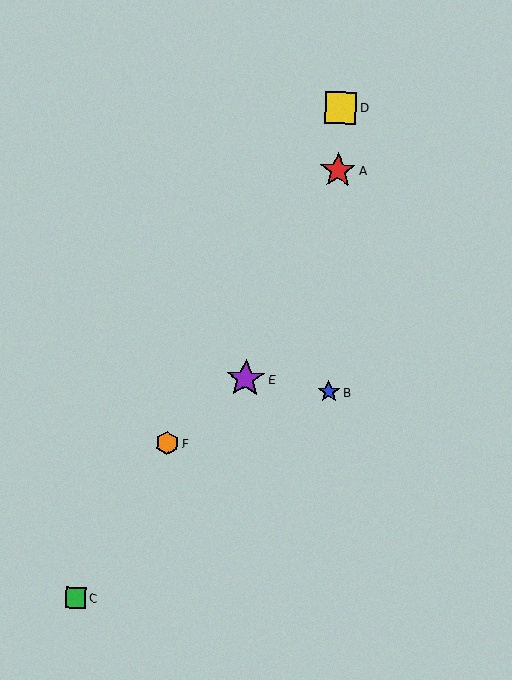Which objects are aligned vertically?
Objects A, B, D are aligned vertically.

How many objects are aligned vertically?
3 objects (A, B, D) are aligned vertically.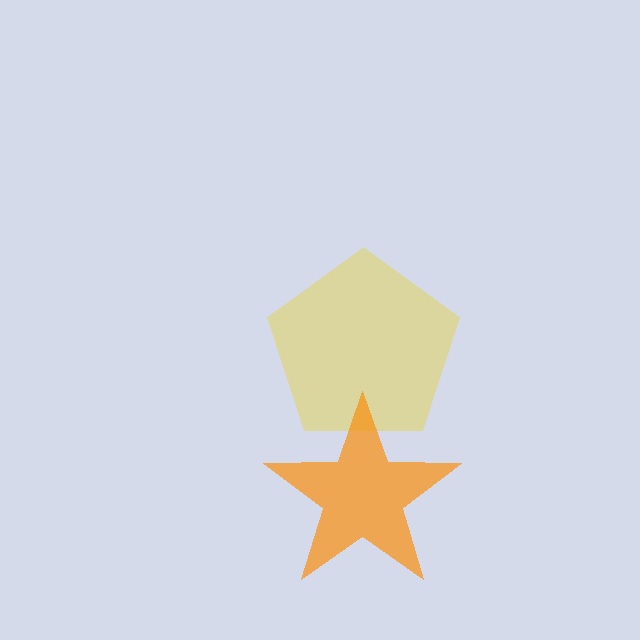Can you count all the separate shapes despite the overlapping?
Yes, there are 2 separate shapes.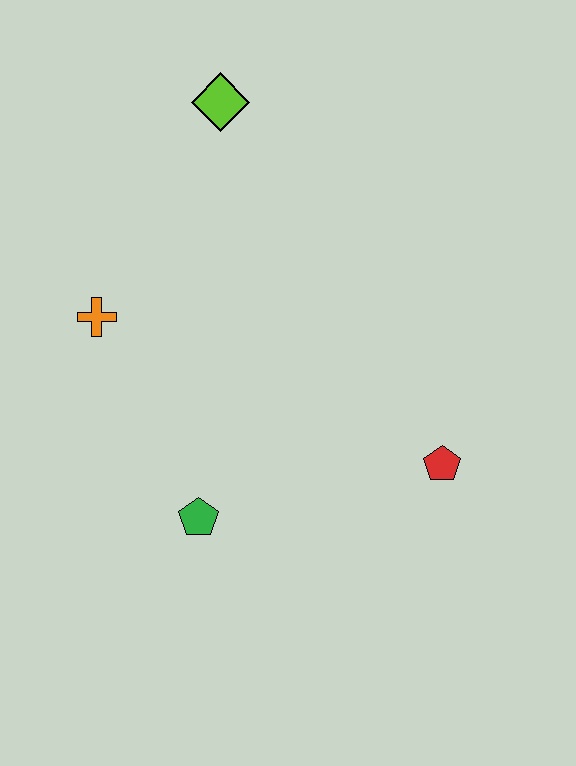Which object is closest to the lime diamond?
The orange cross is closest to the lime diamond.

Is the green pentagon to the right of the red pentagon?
No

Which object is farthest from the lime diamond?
The red pentagon is farthest from the lime diamond.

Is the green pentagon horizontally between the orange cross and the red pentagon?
Yes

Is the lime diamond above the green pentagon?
Yes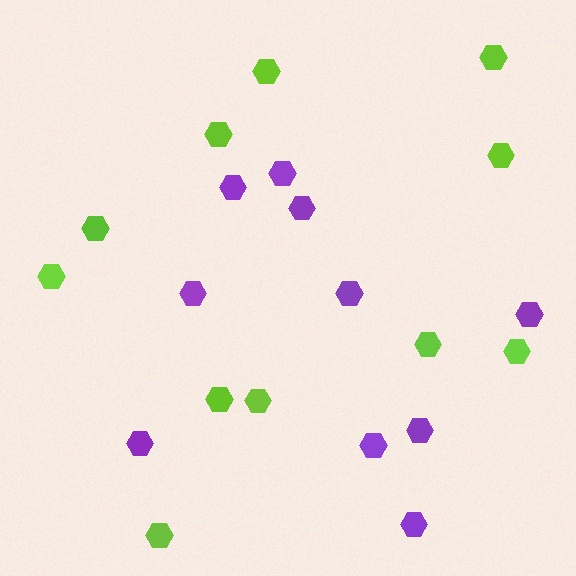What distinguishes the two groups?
There are 2 groups: one group of purple hexagons (10) and one group of lime hexagons (11).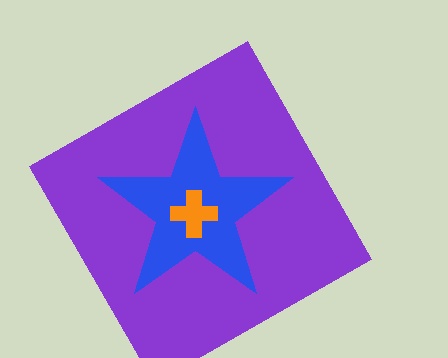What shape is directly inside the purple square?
The blue star.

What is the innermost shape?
The orange cross.